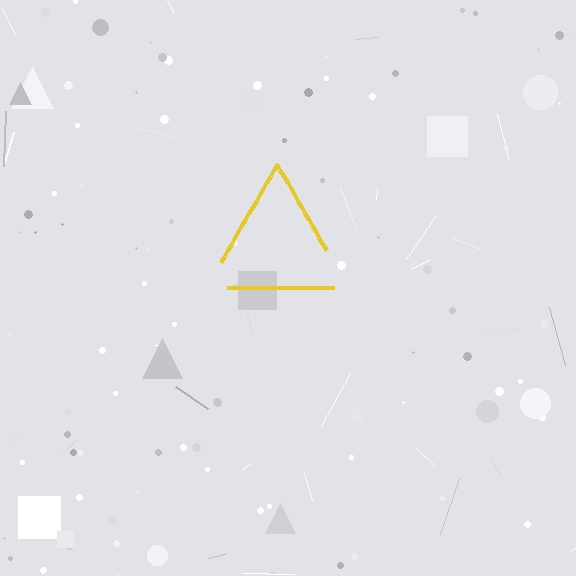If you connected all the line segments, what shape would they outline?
They would outline a triangle.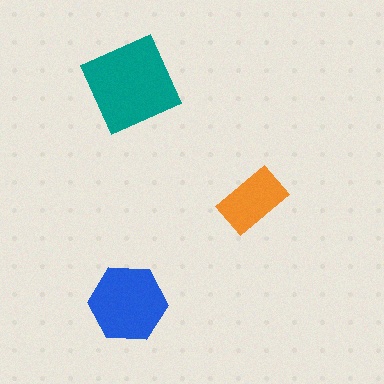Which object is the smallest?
The orange rectangle.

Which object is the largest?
The teal diamond.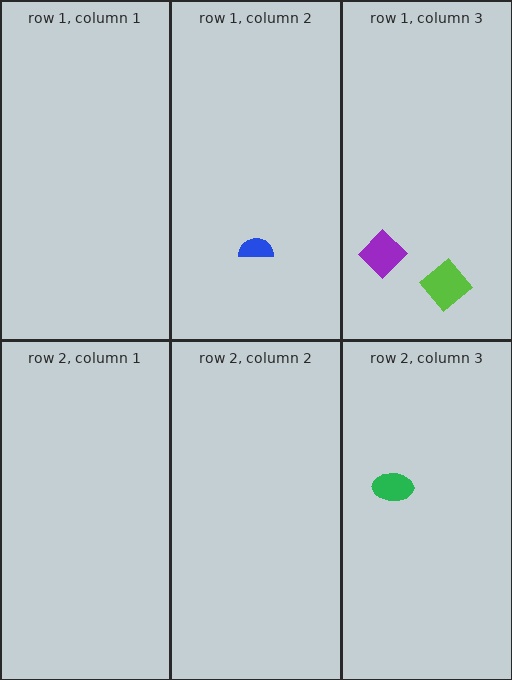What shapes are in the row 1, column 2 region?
The blue semicircle.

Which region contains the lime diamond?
The row 1, column 3 region.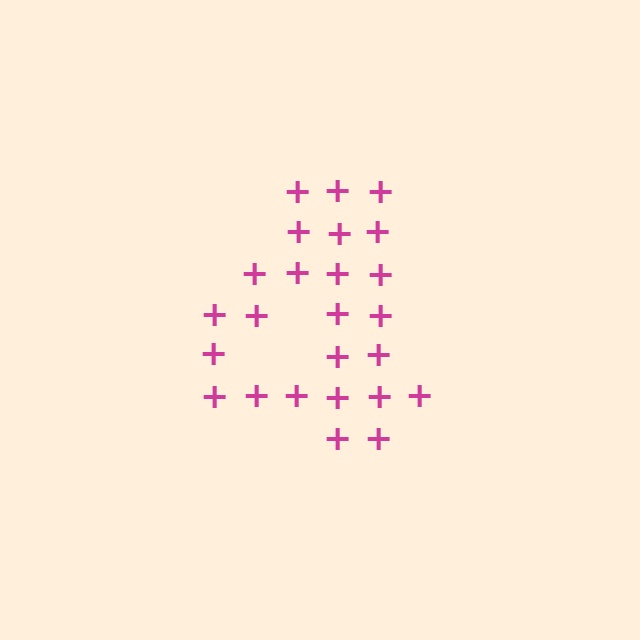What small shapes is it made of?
It is made of small plus signs.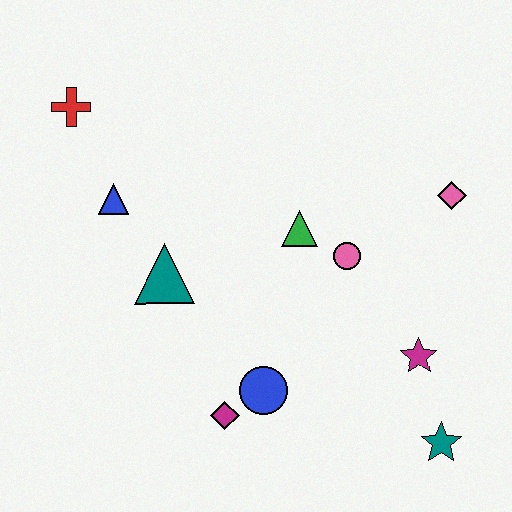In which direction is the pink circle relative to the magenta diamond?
The pink circle is above the magenta diamond.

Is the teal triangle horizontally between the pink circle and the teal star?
No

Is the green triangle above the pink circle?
Yes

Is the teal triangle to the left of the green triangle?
Yes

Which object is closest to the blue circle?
The magenta diamond is closest to the blue circle.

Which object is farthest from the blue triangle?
The teal star is farthest from the blue triangle.